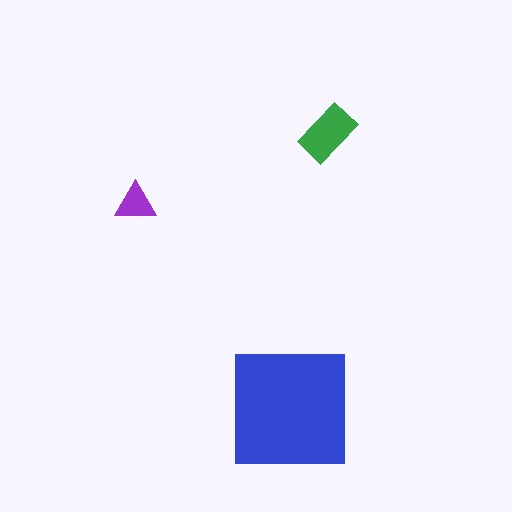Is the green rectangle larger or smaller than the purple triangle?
Larger.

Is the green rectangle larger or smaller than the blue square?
Smaller.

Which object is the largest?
The blue square.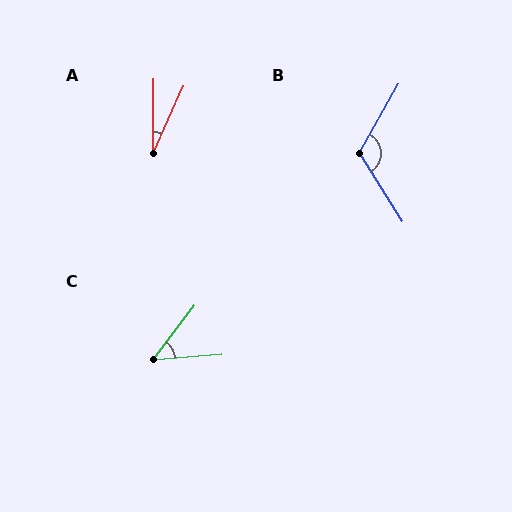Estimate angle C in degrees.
Approximately 49 degrees.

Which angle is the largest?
B, at approximately 118 degrees.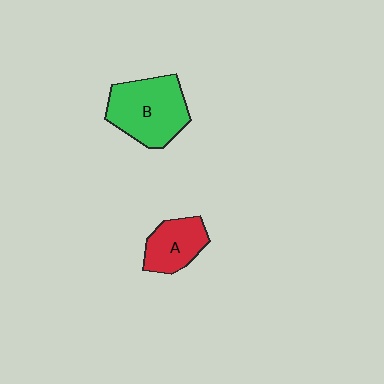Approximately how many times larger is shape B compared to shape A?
Approximately 1.7 times.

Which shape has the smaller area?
Shape A (red).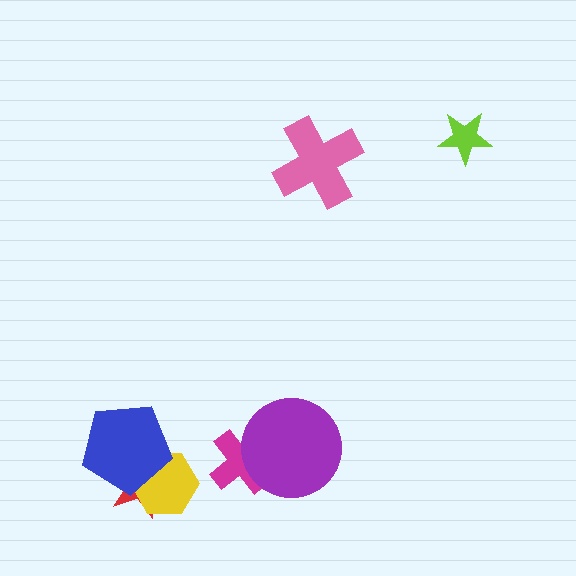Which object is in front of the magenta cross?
The purple circle is in front of the magenta cross.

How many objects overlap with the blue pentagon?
2 objects overlap with the blue pentagon.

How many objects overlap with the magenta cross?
1 object overlaps with the magenta cross.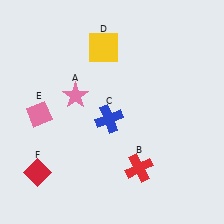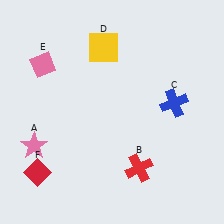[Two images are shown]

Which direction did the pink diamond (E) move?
The pink diamond (E) moved up.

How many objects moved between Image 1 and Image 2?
3 objects moved between the two images.